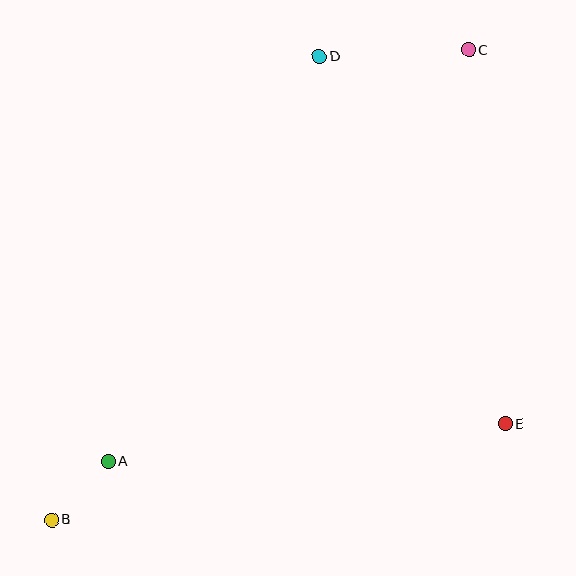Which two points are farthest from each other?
Points B and C are farthest from each other.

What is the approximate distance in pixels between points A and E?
The distance between A and E is approximately 399 pixels.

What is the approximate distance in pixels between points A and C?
The distance between A and C is approximately 547 pixels.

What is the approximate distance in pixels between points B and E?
The distance between B and E is approximately 464 pixels.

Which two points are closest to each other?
Points A and B are closest to each other.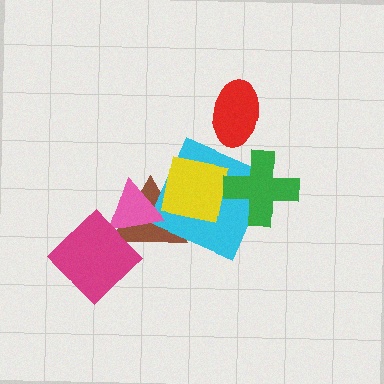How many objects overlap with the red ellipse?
0 objects overlap with the red ellipse.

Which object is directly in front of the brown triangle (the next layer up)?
The cyan square is directly in front of the brown triangle.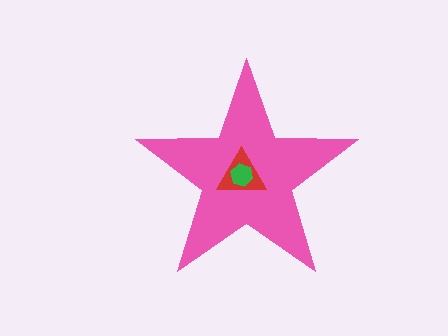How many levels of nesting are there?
3.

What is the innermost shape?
The green hexagon.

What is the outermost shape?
The pink star.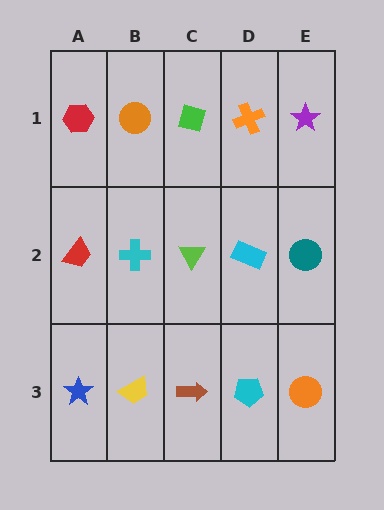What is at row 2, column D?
A cyan rectangle.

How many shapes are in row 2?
5 shapes.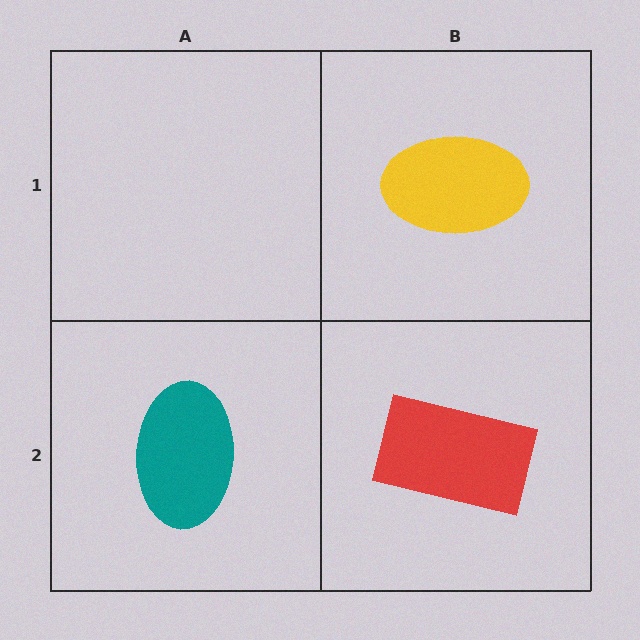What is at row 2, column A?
A teal ellipse.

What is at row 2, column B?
A red rectangle.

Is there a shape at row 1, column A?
No, that cell is empty.